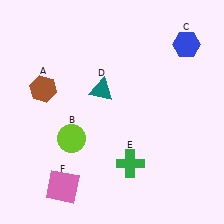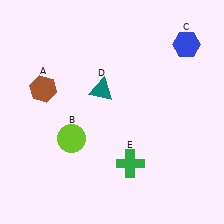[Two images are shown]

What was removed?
The pink square (F) was removed in Image 2.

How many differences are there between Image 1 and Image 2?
There is 1 difference between the two images.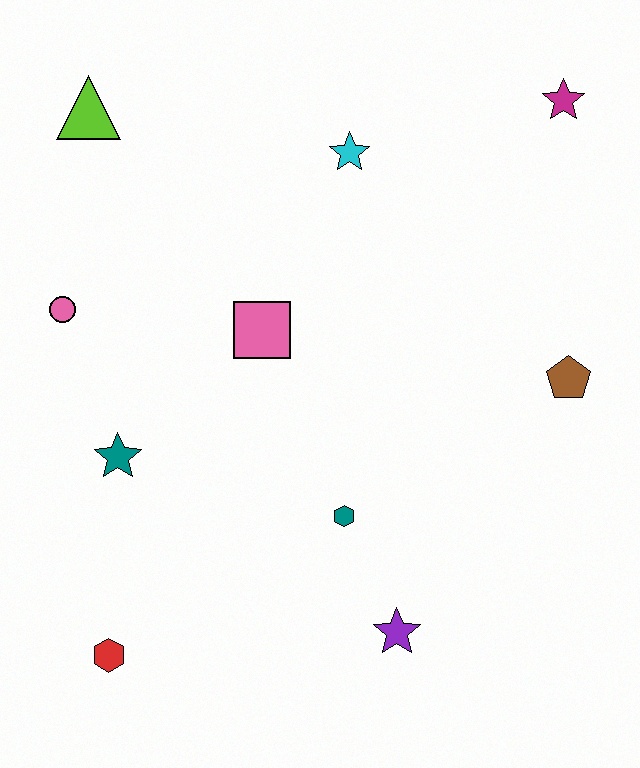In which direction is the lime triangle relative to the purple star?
The lime triangle is above the purple star.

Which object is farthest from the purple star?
The lime triangle is farthest from the purple star.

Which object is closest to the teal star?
The pink circle is closest to the teal star.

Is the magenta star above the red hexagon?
Yes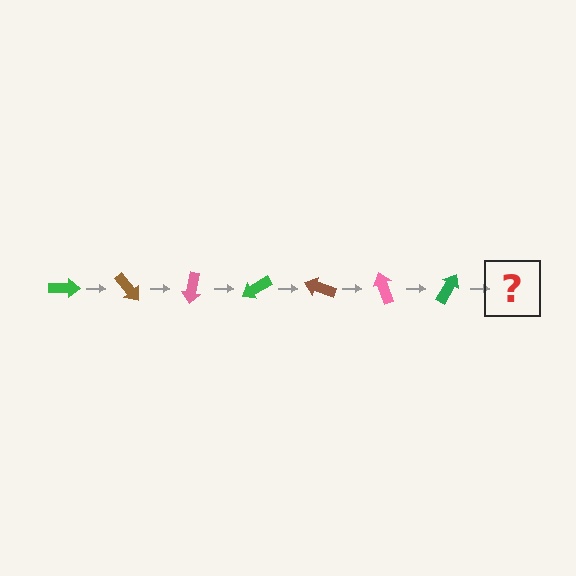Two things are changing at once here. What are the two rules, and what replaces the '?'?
The two rules are that it rotates 50 degrees each step and the color cycles through green, brown, and pink. The '?' should be a brown arrow, rotated 350 degrees from the start.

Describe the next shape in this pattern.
It should be a brown arrow, rotated 350 degrees from the start.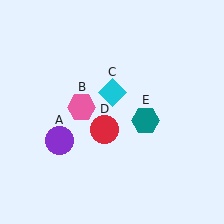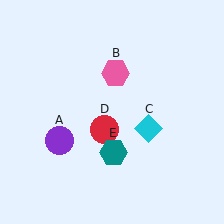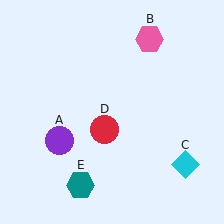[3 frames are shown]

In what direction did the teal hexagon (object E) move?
The teal hexagon (object E) moved down and to the left.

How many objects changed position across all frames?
3 objects changed position: pink hexagon (object B), cyan diamond (object C), teal hexagon (object E).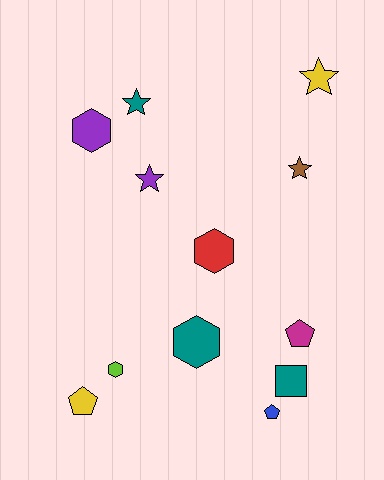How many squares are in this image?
There is 1 square.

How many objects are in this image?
There are 12 objects.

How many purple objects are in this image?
There are 2 purple objects.